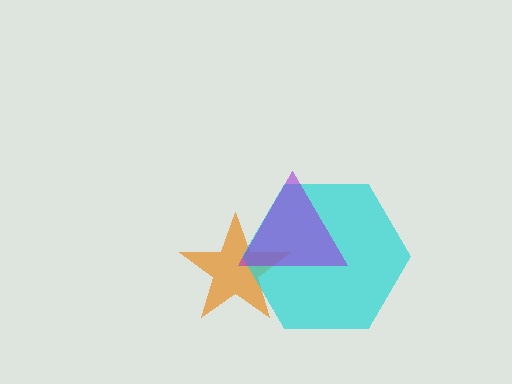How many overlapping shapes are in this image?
There are 3 overlapping shapes in the image.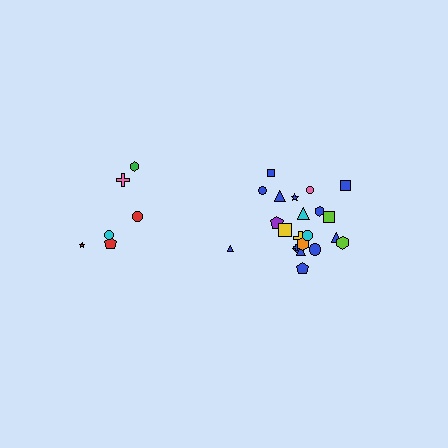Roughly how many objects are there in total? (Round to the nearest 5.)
Roughly 30 objects in total.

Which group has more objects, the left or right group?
The right group.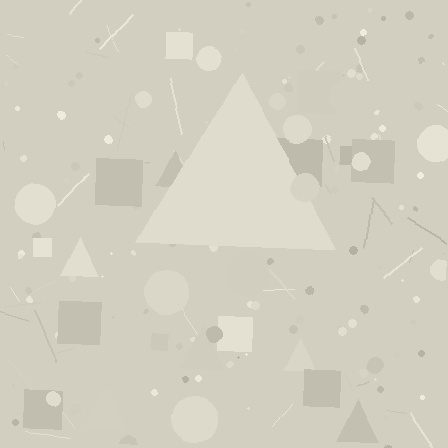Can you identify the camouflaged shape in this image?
The camouflaged shape is a triangle.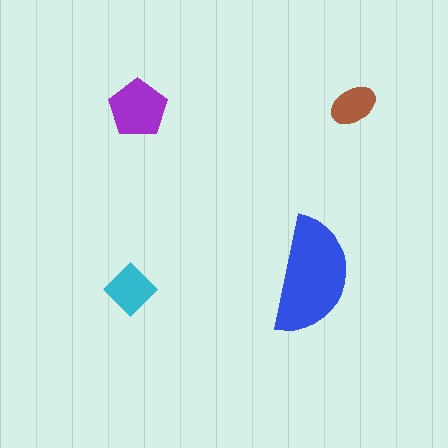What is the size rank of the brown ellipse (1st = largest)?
4th.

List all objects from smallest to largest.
The brown ellipse, the cyan diamond, the purple pentagon, the blue semicircle.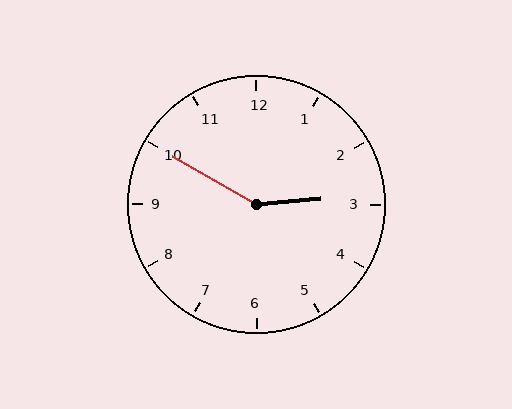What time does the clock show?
2:50.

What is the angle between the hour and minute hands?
Approximately 145 degrees.